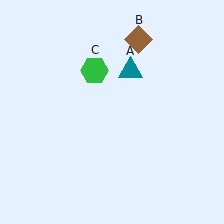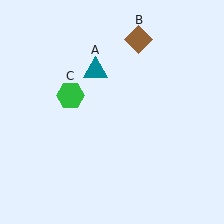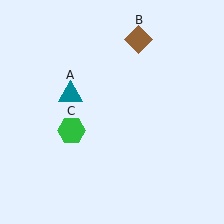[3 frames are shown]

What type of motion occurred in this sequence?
The teal triangle (object A), green hexagon (object C) rotated counterclockwise around the center of the scene.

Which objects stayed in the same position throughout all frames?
Brown diamond (object B) remained stationary.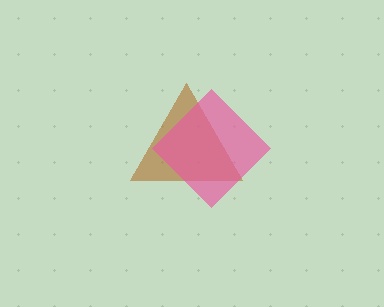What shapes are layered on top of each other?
The layered shapes are: a brown triangle, a pink diamond.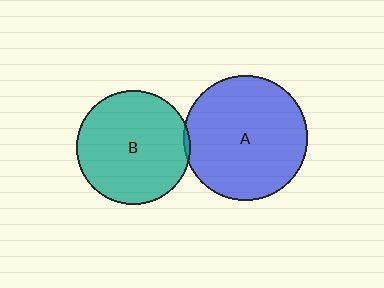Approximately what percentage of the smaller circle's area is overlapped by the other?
Approximately 5%.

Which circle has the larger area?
Circle A (blue).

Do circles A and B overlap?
Yes.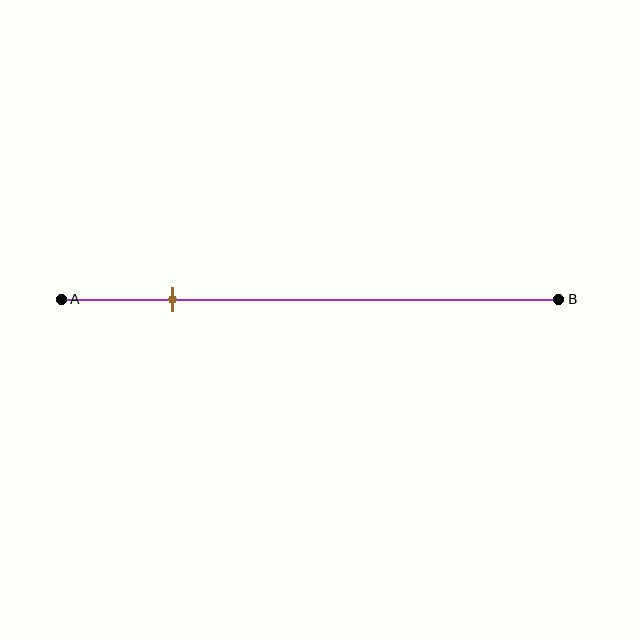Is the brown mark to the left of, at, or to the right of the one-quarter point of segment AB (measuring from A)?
The brown mark is approximately at the one-quarter point of segment AB.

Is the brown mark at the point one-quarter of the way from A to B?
Yes, the mark is approximately at the one-quarter point.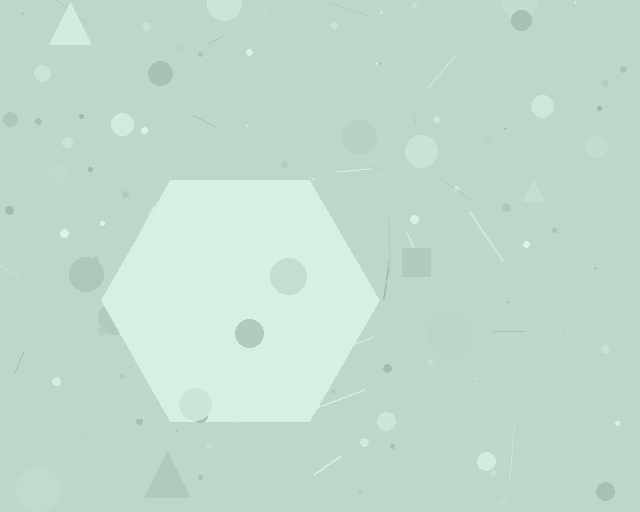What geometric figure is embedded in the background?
A hexagon is embedded in the background.